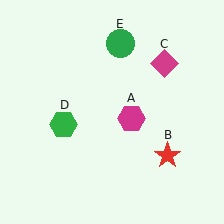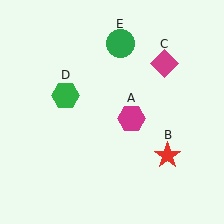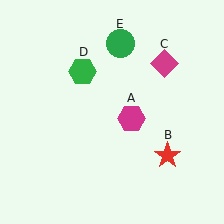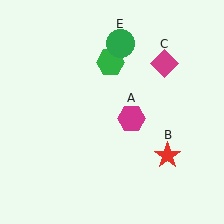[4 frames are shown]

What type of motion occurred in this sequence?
The green hexagon (object D) rotated clockwise around the center of the scene.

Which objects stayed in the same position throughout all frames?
Magenta hexagon (object A) and red star (object B) and magenta diamond (object C) and green circle (object E) remained stationary.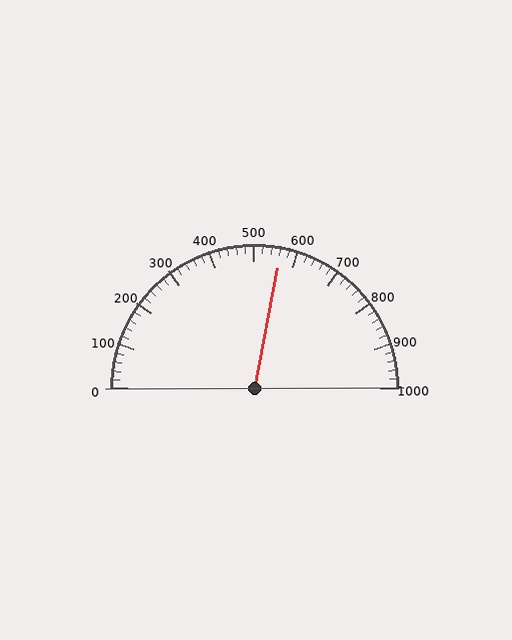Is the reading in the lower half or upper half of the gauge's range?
The reading is in the upper half of the range (0 to 1000).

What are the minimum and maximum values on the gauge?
The gauge ranges from 0 to 1000.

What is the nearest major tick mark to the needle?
The nearest major tick mark is 600.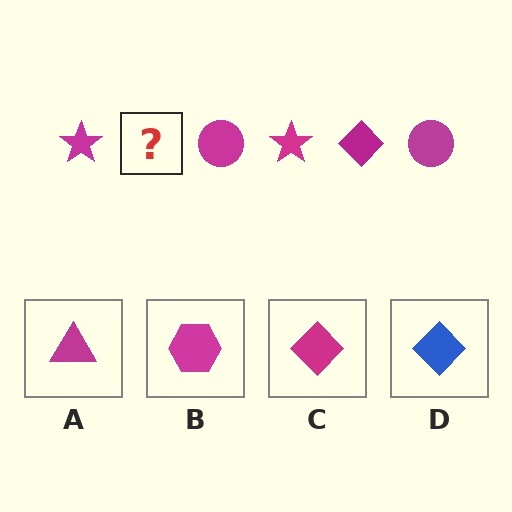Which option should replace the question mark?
Option C.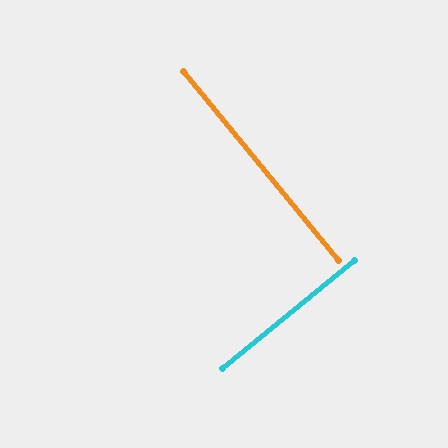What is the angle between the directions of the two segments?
Approximately 90 degrees.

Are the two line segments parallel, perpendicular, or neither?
Perpendicular — they meet at approximately 90°.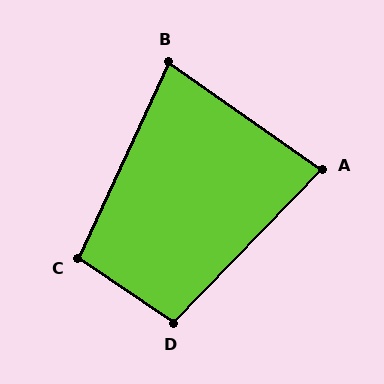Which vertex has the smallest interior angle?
B, at approximately 80 degrees.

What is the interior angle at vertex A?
Approximately 81 degrees (acute).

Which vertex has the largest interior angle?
D, at approximately 100 degrees.